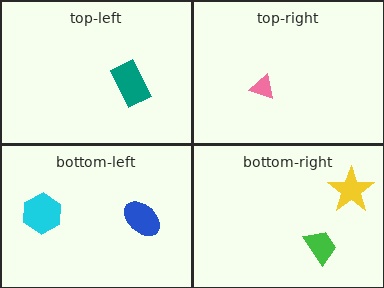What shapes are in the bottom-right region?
The green trapezoid, the yellow star.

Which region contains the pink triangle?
The top-right region.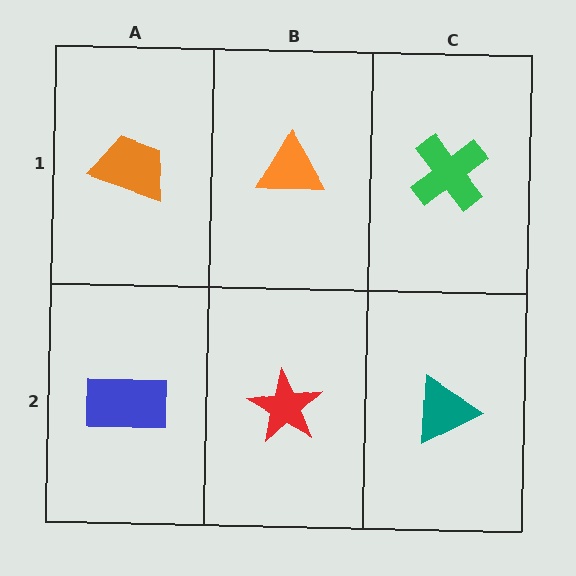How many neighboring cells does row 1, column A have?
2.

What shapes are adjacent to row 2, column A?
An orange trapezoid (row 1, column A), a red star (row 2, column B).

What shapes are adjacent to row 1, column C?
A teal triangle (row 2, column C), an orange triangle (row 1, column B).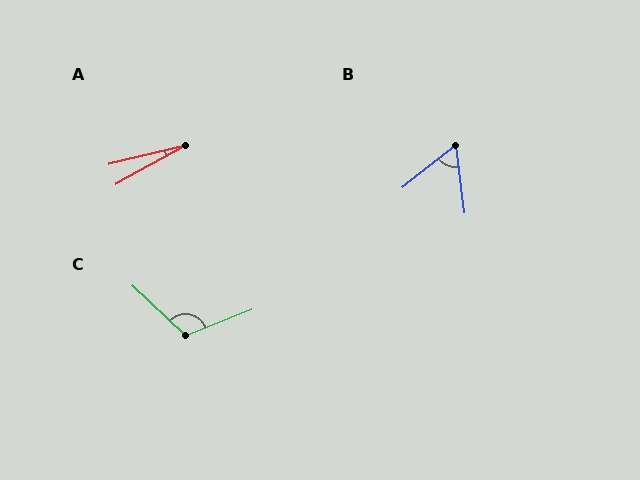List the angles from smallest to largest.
A (16°), B (58°), C (115°).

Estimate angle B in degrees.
Approximately 58 degrees.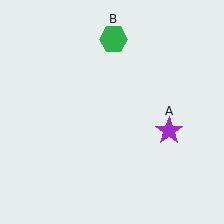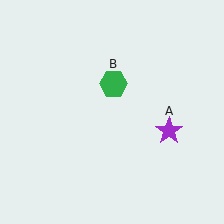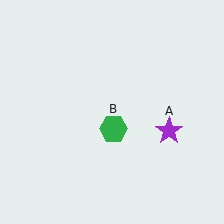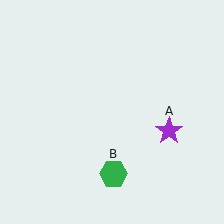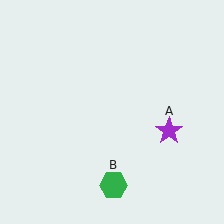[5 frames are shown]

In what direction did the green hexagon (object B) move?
The green hexagon (object B) moved down.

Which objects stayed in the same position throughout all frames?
Purple star (object A) remained stationary.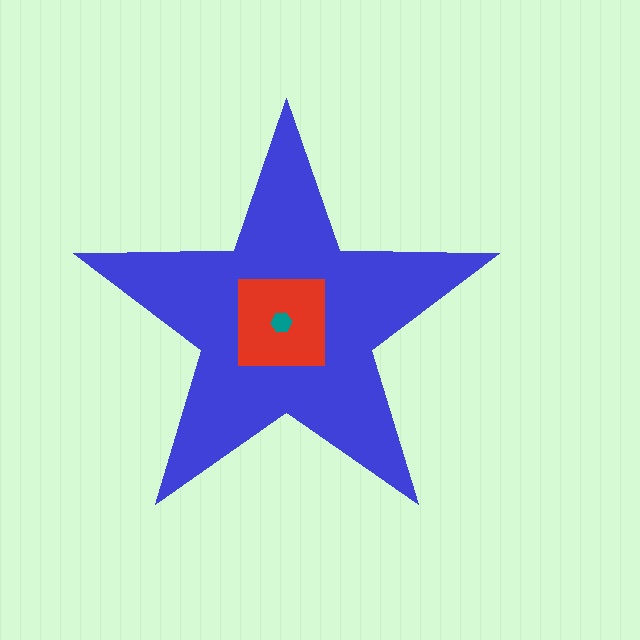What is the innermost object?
The teal hexagon.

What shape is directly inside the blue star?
The red square.